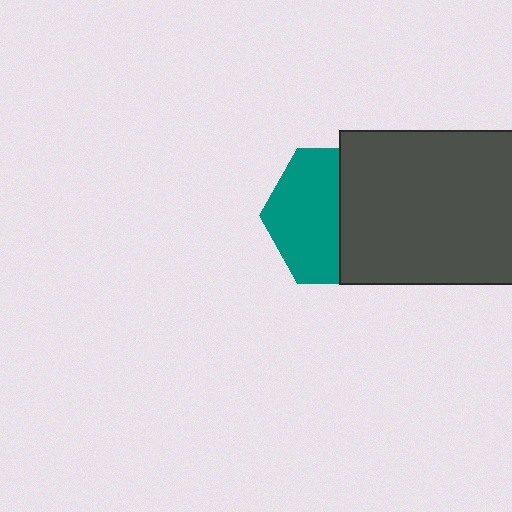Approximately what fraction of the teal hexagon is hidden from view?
Roughly 48% of the teal hexagon is hidden behind the dark gray rectangle.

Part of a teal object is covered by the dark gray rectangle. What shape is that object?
It is a hexagon.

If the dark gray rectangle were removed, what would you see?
You would see the complete teal hexagon.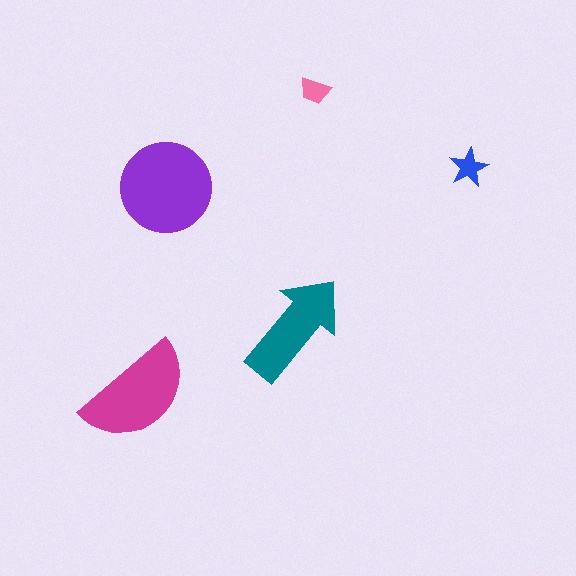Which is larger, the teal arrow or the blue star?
The teal arrow.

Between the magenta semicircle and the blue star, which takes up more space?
The magenta semicircle.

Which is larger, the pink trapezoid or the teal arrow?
The teal arrow.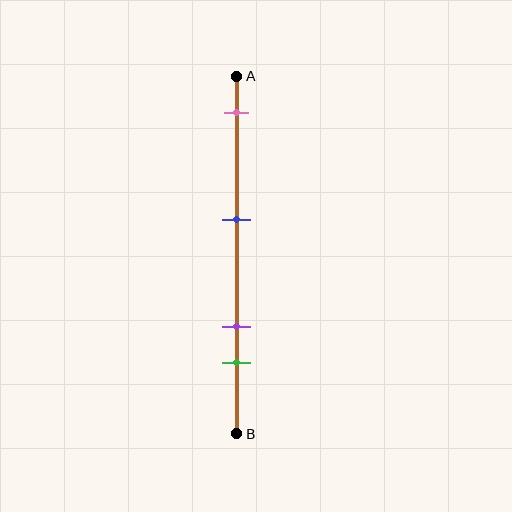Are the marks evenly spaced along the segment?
No, the marks are not evenly spaced.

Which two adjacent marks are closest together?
The purple and green marks are the closest adjacent pair.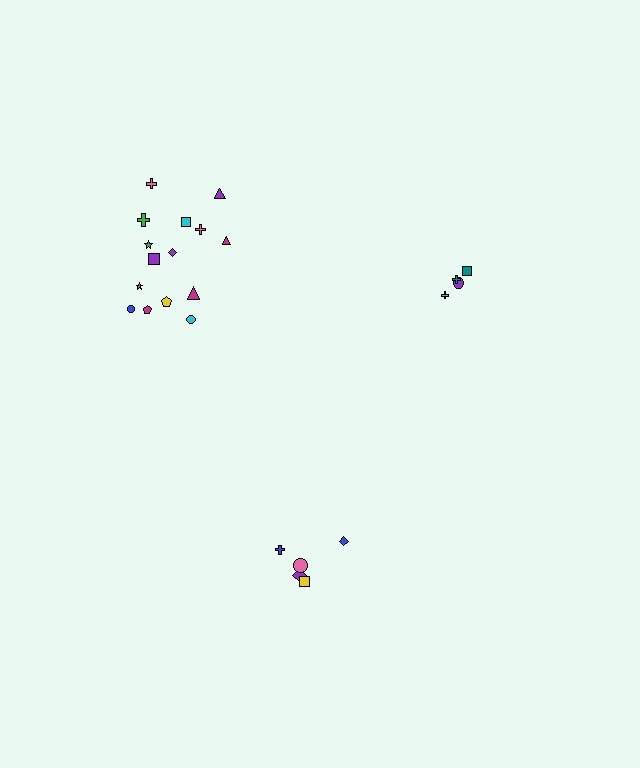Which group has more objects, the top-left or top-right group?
The top-left group.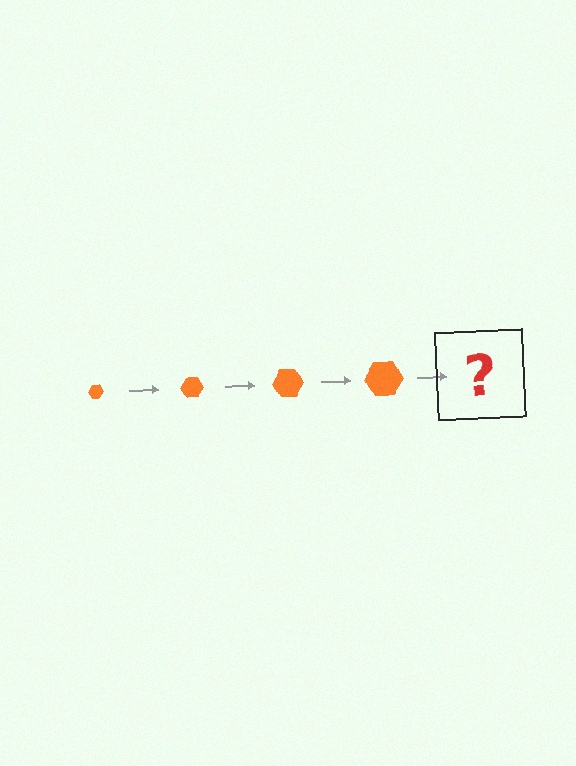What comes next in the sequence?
The next element should be an orange hexagon, larger than the previous one.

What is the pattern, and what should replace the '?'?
The pattern is that the hexagon gets progressively larger each step. The '?' should be an orange hexagon, larger than the previous one.